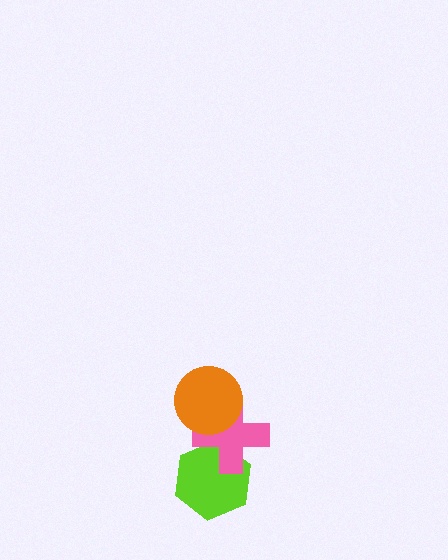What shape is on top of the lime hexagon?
The pink cross is on top of the lime hexagon.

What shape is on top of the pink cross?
The orange circle is on top of the pink cross.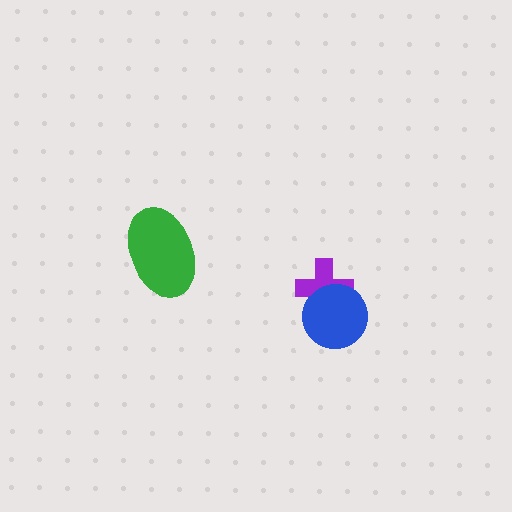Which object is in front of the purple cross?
The blue circle is in front of the purple cross.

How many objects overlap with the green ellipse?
0 objects overlap with the green ellipse.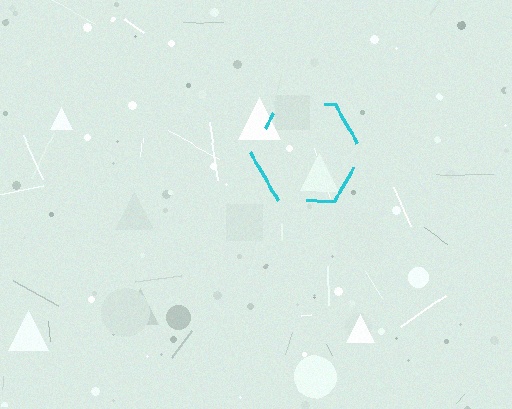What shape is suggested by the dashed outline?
The dashed outline suggests a hexagon.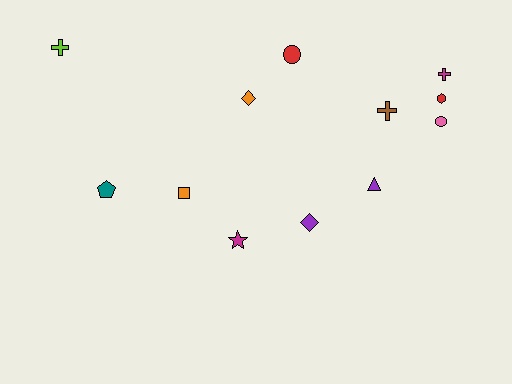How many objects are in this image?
There are 12 objects.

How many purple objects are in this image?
There are 2 purple objects.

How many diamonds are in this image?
There are 2 diamonds.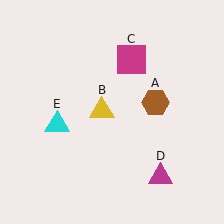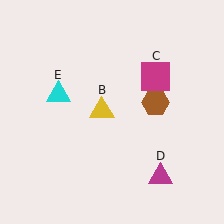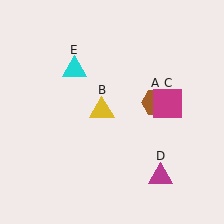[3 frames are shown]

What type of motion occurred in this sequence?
The magenta square (object C), cyan triangle (object E) rotated clockwise around the center of the scene.